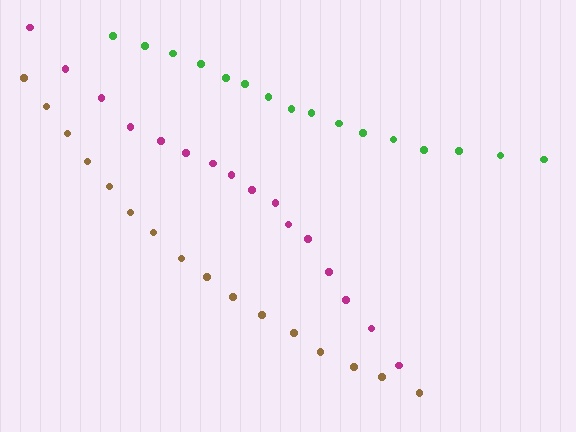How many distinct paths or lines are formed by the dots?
There are 3 distinct paths.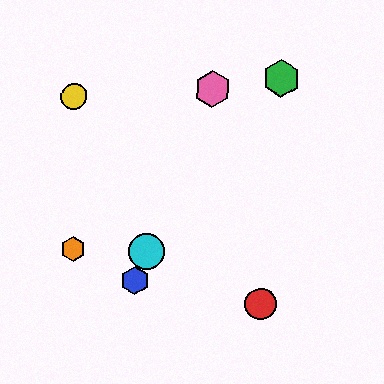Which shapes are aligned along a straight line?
The blue hexagon, the purple circle, the cyan circle, the pink hexagon are aligned along a straight line.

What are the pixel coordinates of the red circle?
The red circle is at (261, 305).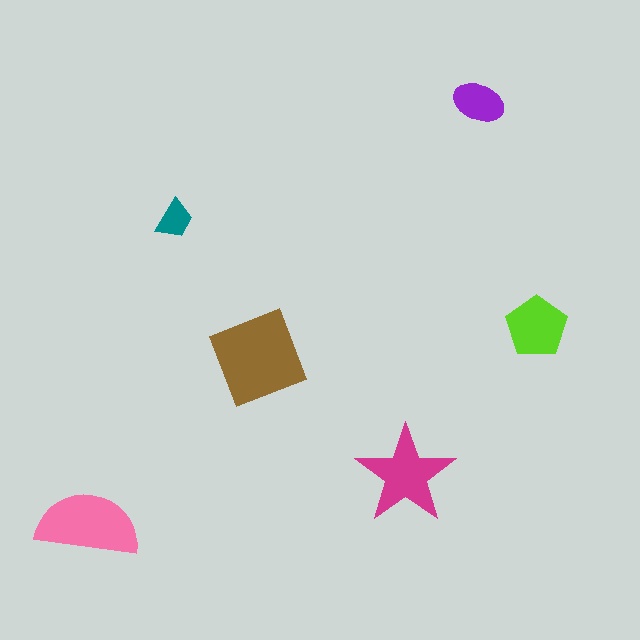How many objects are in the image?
There are 6 objects in the image.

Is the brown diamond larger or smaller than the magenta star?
Larger.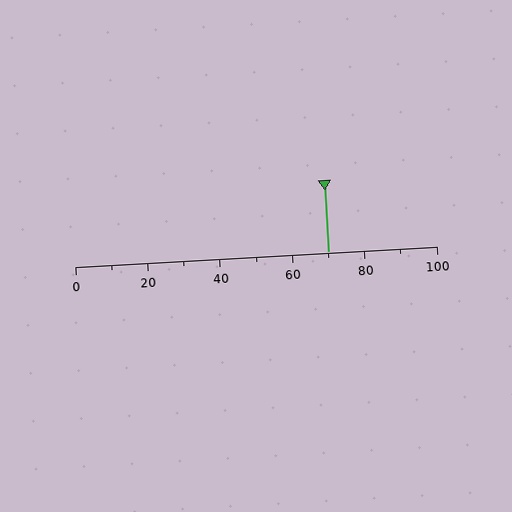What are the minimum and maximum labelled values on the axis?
The axis runs from 0 to 100.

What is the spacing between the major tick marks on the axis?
The major ticks are spaced 20 apart.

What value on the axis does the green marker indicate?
The marker indicates approximately 70.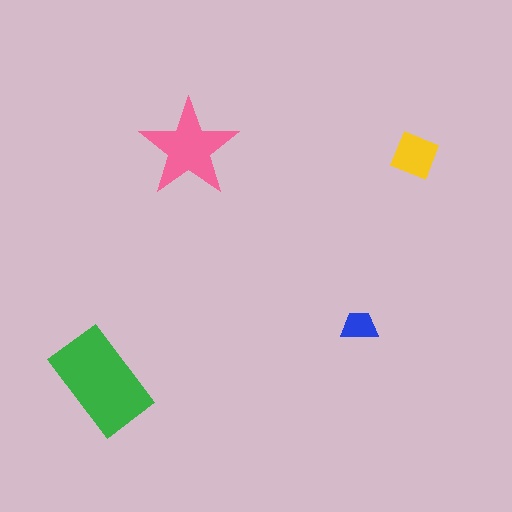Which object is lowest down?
The green rectangle is bottommost.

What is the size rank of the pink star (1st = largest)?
2nd.